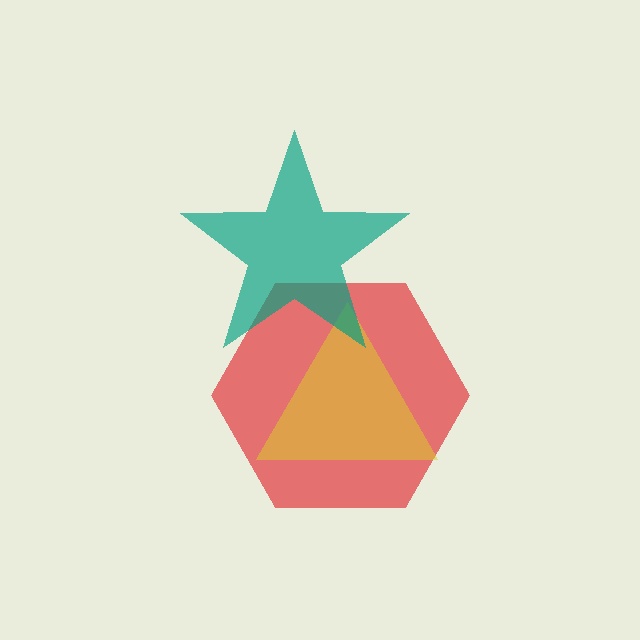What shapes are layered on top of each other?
The layered shapes are: a red hexagon, a yellow triangle, a teal star.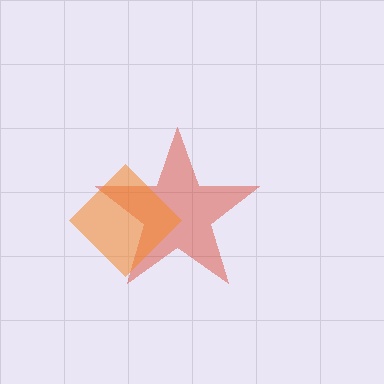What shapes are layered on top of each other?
The layered shapes are: a red star, an orange diamond.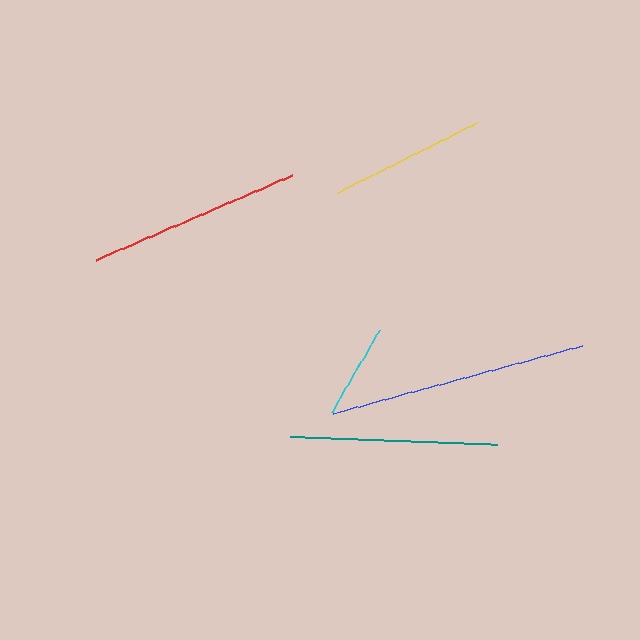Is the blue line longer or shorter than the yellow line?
The blue line is longer than the yellow line.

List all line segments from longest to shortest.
From longest to shortest: blue, red, teal, yellow, cyan.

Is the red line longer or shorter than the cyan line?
The red line is longer than the cyan line.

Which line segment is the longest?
The blue line is the longest at approximately 258 pixels.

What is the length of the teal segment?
The teal segment is approximately 208 pixels long.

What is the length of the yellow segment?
The yellow segment is approximately 156 pixels long.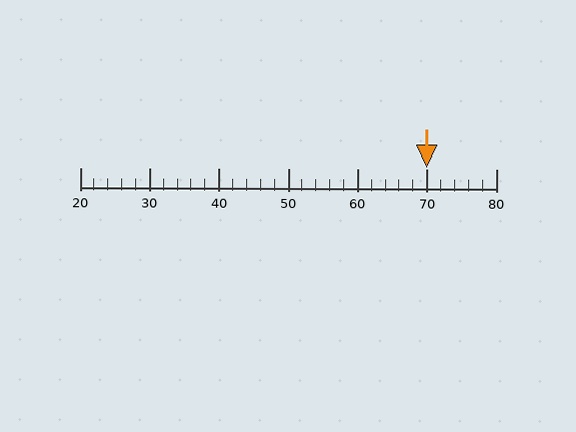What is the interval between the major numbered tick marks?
The major tick marks are spaced 10 units apart.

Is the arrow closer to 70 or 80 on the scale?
The arrow is closer to 70.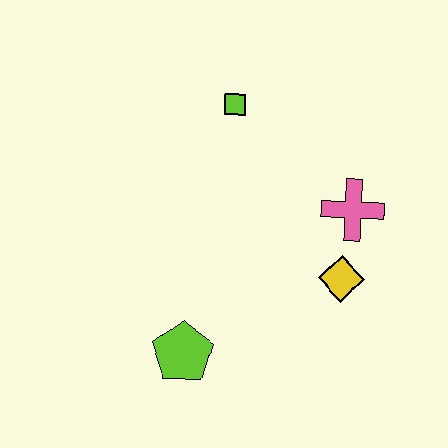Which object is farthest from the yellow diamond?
The lime square is farthest from the yellow diamond.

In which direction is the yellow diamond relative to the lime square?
The yellow diamond is below the lime square.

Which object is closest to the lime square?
The pink cross is closest to the lime square.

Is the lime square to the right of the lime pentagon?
Yes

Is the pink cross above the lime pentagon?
Yes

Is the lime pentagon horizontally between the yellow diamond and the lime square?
No